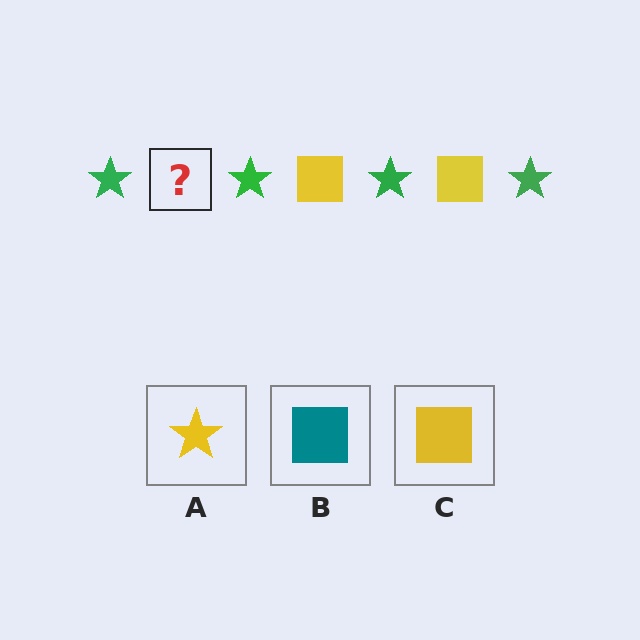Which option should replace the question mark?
Option C.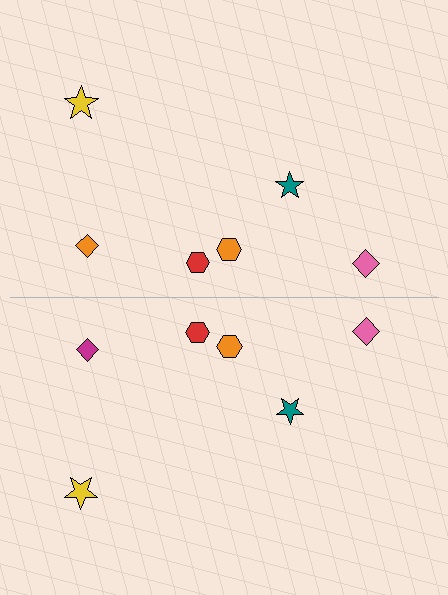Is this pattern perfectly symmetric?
No, the pattern is not perfectly symmetric. The magenta diamond on the bottom side breaks the symmetry — its mirror counterpart is orange.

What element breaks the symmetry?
The magenta diamond on the bottom side breaks the symmetry — its mirror counterpart is orange.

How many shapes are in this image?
There are 12 shapes in this image.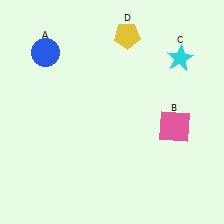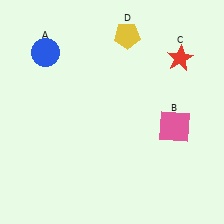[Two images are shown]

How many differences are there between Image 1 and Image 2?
There is 1 difference between the two images.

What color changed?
The star (C) changed from cyan in Image 1 to red in Image 2.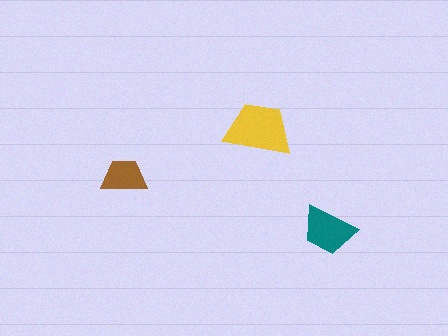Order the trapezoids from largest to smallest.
the yellow one, the teal one, the brown one.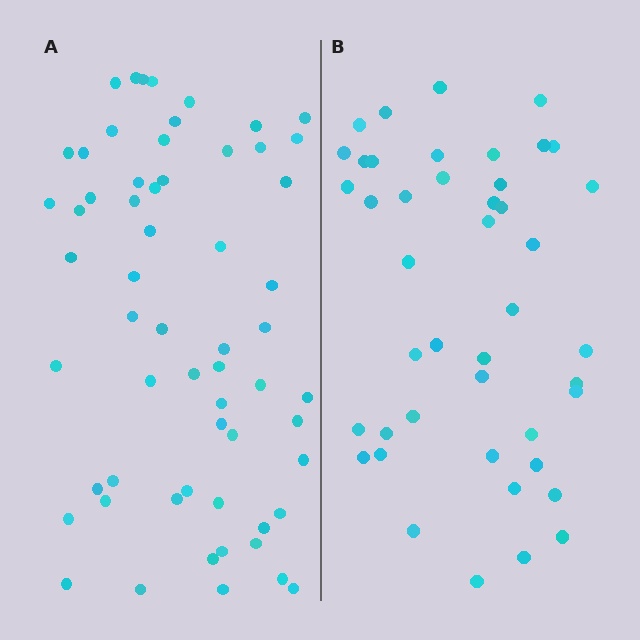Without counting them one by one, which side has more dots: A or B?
Region A (the left region) has more dots.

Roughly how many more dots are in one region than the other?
Region A has approximately 15 more dots than region B.